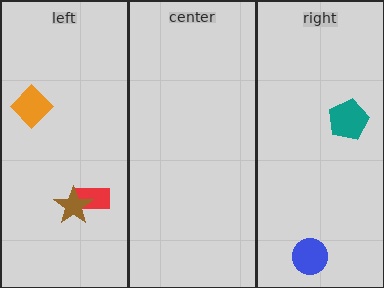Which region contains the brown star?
The left region.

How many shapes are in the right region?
2.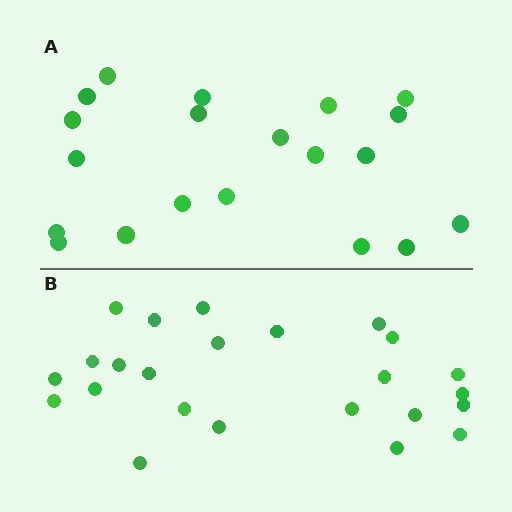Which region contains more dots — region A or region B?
Region B (the bottom region) has more dots.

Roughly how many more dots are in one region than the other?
Region B has about 4 more dots than region A.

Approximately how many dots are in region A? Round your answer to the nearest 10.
About 20 dots.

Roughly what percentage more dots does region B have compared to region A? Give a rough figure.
About 20% more.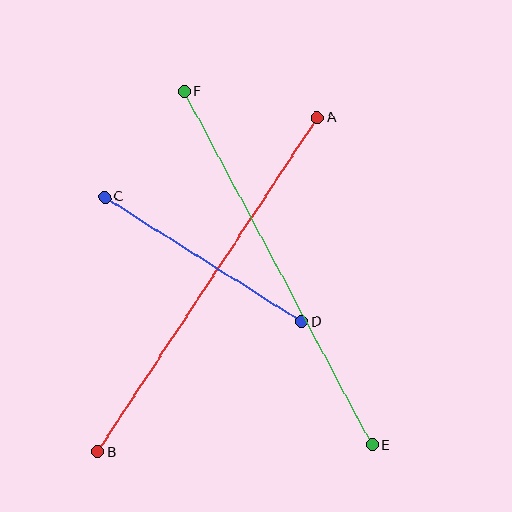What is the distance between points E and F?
The distance is approximately 400 pixels.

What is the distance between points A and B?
The distance is approximately 400 pixels.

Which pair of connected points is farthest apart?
Points E and F are farthest apart.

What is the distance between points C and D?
The distance is approximately 233 pixels.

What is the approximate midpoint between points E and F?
The midpoint is at approximately (278, 268) pixels.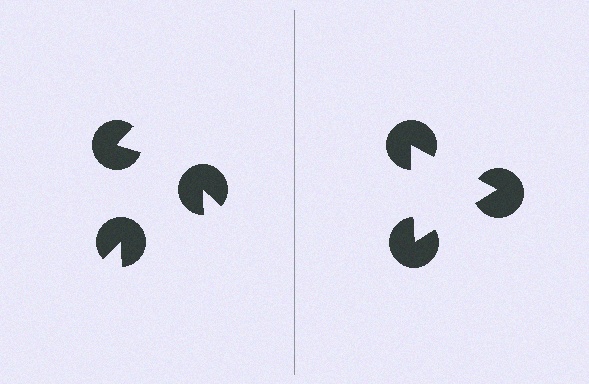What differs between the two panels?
The pac-man discs are positioned identically on both sides; only the wedge orientations differ. On the right they align to a triangle; on the left they are misaligned.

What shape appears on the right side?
An illusory triangle.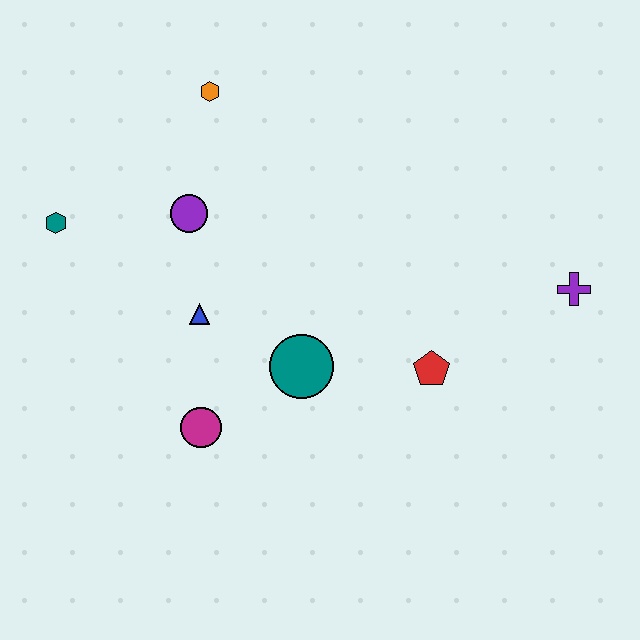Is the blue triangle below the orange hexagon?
Yes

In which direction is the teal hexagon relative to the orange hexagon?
The teal hexagon is to the left of the orange hexagon.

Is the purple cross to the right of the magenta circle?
Yes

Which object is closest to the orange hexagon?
The purple circle is closest to the orange hexagon.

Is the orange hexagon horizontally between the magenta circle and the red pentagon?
Yes